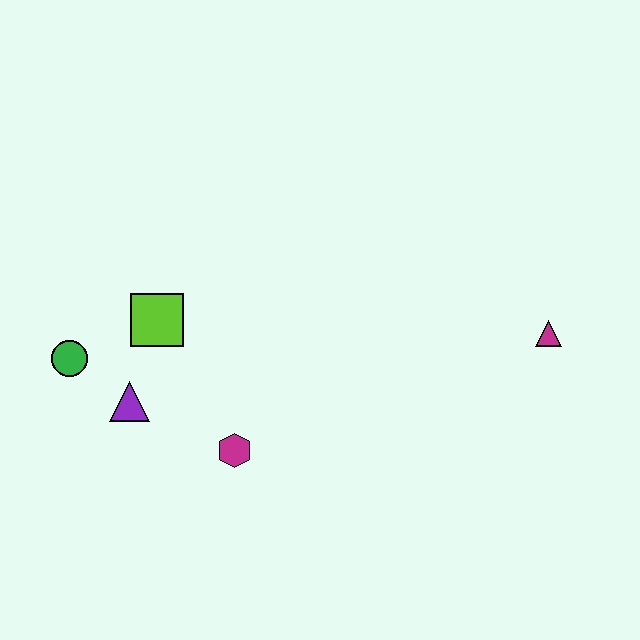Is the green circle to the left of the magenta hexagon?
Yes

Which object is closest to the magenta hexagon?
The purple triangle is closest to the magenta hexagon.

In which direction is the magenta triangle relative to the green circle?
The magenta triangle is to the right of the green circle.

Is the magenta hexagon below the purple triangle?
Yes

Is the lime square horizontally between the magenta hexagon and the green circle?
Yes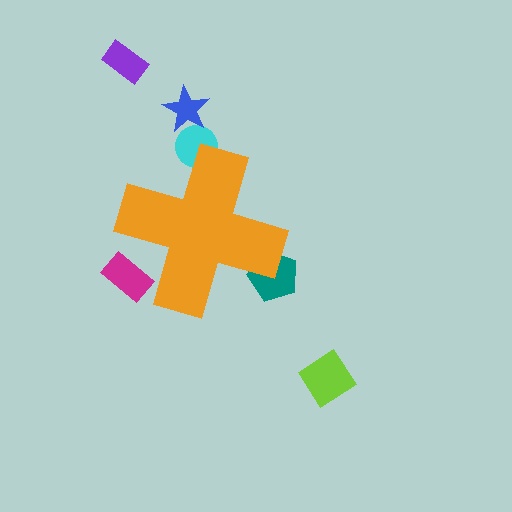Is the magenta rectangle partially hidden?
Yes, the magenta rectangle is partially hidden behind the orange cross.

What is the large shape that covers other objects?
An orange cross.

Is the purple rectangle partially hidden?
No, the purple rectangle is fully visible.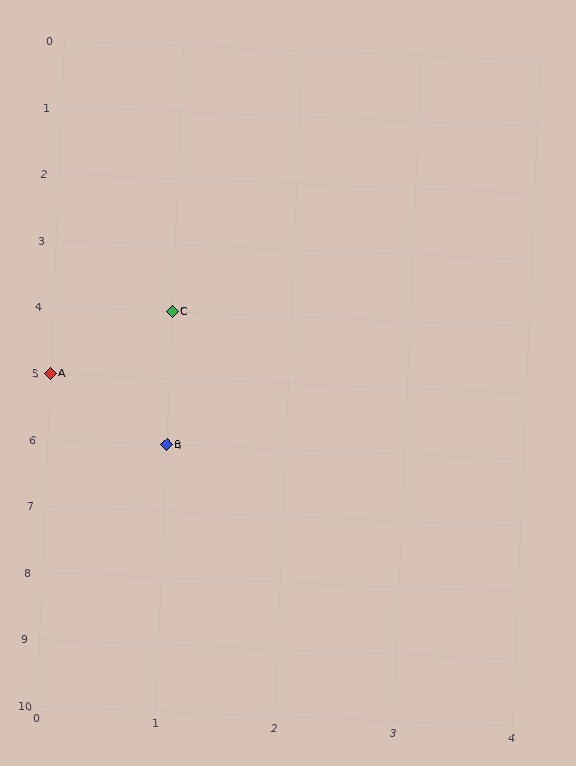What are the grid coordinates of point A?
Point A is at grid coordinates (0, 5).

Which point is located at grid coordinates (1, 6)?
Point B is at (1, 6).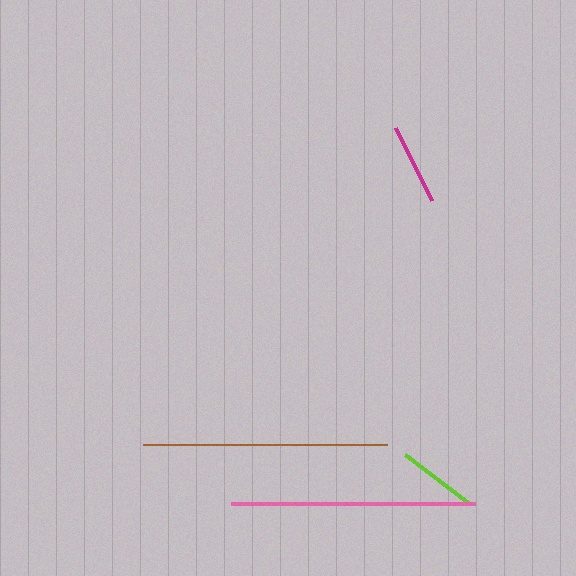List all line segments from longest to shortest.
From longest to shortest: brown, pink, magenta, lime.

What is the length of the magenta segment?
The magenta segment is approximately 81 pixels long.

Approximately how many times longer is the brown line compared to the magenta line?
The brown line is approximately 3.0 times the length of the magenta line.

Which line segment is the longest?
The brown line is the longest at approximately 245 pixels.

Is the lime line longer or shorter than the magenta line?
The magenta line is longer than the lime line.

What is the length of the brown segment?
The brown segment is approximately 245 pixels long.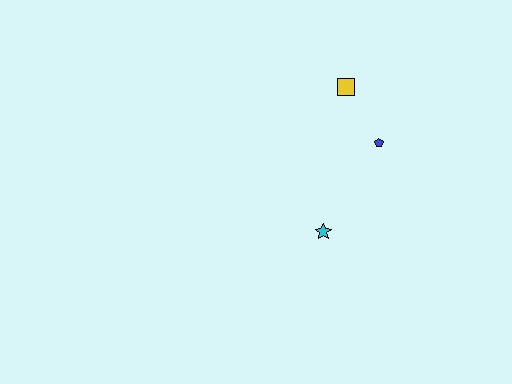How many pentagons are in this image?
There is 1 pentagon.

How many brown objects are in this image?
There are no brown objects.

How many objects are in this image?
There are 3 objects.